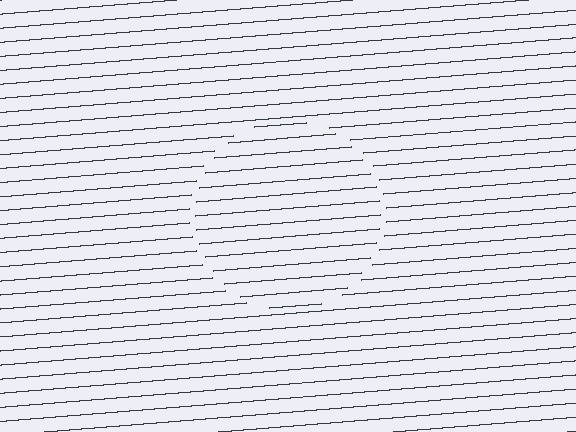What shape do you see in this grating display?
An illusory circle. The interior of the shape contains the same grating, shifted by half a period — the contour is defined by the phase discontinuity where line-ends from the inner and outer gratings abut.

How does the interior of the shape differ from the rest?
The interior of the shape contains the same grating, shifted by half a period — the contour is defined by the phase discontinuity where line-ends from the inner and outer gratings abut.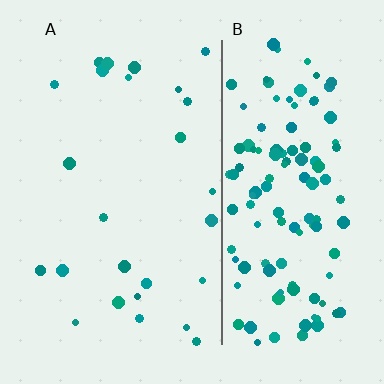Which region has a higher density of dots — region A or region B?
B (the right).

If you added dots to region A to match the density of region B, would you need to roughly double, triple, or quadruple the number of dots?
Approximately quadruple.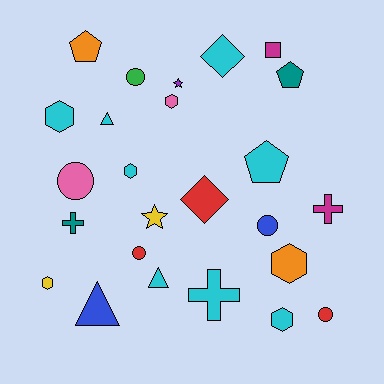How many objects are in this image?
There are 25 objects.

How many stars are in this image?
There are 2 stars.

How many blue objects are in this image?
There are 2 blue objects.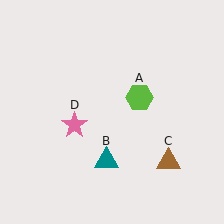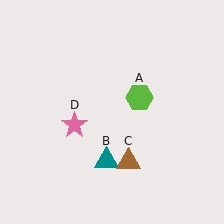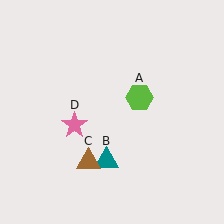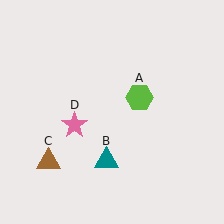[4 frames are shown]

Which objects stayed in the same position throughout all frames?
Lime hexagon (object A) and teal triangle (object B) and pink star (object D) remained stationary.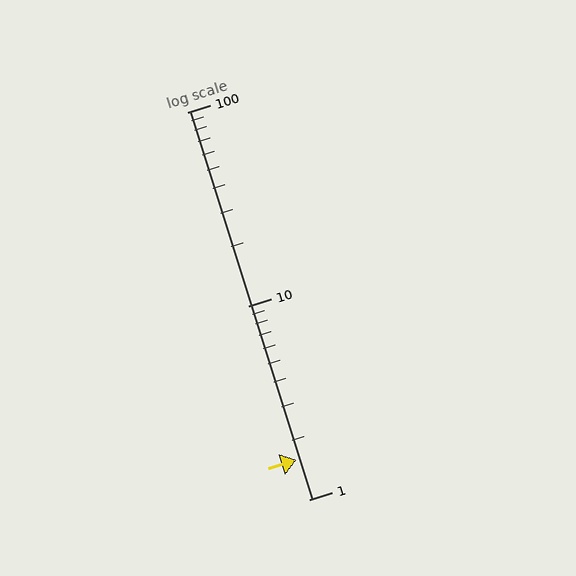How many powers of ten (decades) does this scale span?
The scale spans 2 decades, from 1 to 100.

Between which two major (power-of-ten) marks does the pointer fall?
The pointer is between 1 and 10.